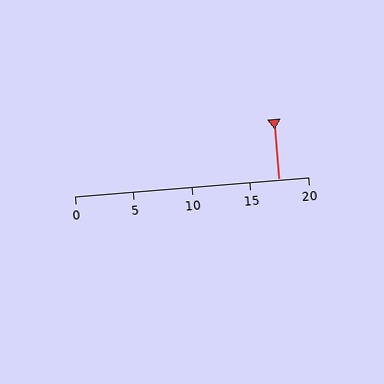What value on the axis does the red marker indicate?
The marker indicates approximately 17.5.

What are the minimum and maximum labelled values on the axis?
The axis runs from 0 to 20.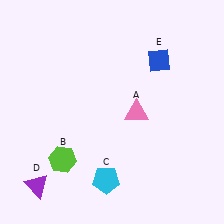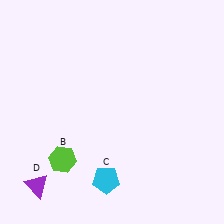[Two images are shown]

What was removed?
The pink triangle (A), the blue diamond (E) were removed in Image 2.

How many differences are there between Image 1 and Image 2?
There are 2 differences between the two images.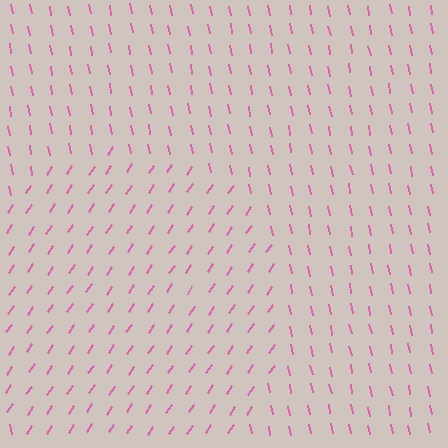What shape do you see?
I see a circle.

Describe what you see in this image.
The image is filled with small pink line segments. A circle region in the image has lines oriented differently from the surrounding lines, creating a visible texture boundary.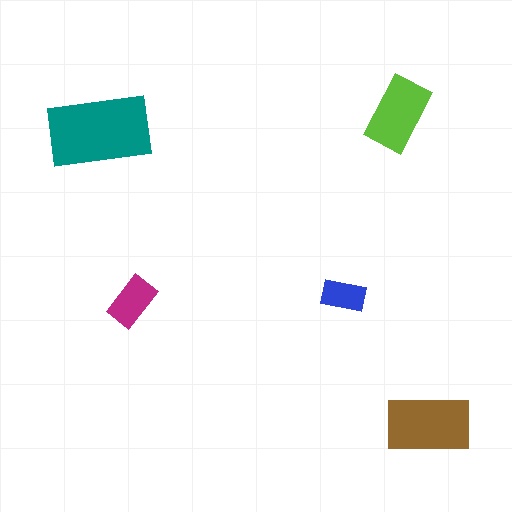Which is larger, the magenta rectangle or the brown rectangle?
The brown one.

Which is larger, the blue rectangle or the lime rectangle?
The lime one.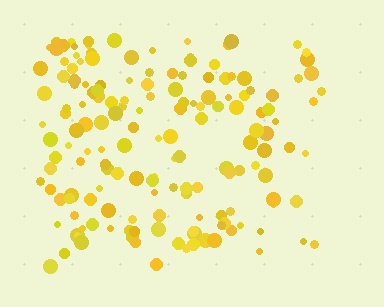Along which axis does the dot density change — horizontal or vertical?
Horizontal.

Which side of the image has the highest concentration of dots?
The left.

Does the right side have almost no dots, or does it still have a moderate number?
Still a moderate number, just noticeably fewer than the left.